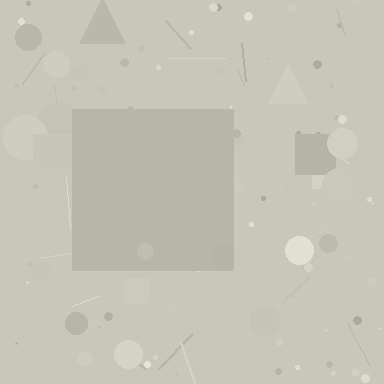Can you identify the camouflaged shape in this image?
The camouflaged shape is a square.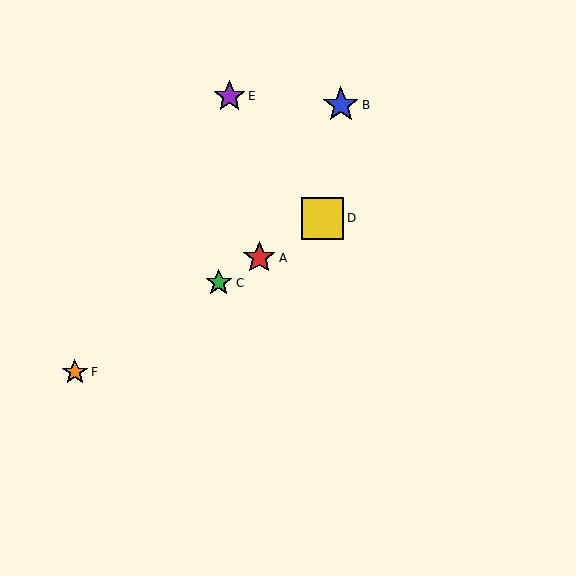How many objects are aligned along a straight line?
4 objects (A, C, D, F) are aligned along a straight line.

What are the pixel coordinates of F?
Object F is at (75, 372).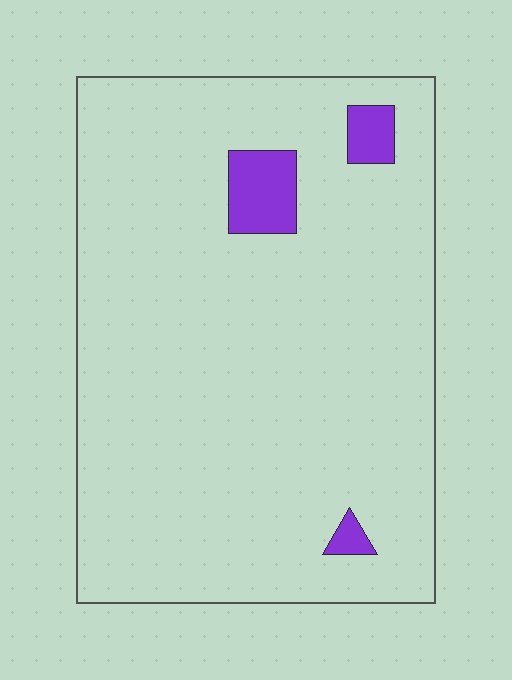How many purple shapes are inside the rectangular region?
3.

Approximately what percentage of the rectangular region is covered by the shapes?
Approximately 5%.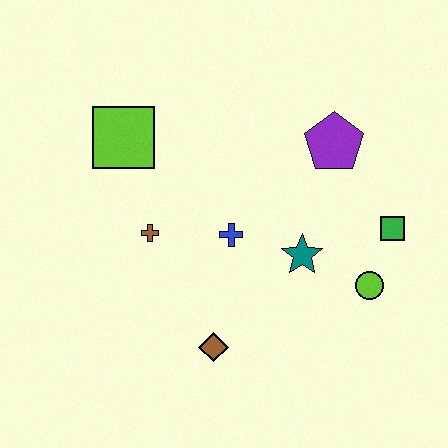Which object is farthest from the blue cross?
The green square is farthest from the blue cross.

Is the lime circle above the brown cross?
No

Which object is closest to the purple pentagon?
The green square is closest to the purple pentagon.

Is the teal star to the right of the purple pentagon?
No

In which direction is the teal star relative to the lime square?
The teal star is to the right of the lime square.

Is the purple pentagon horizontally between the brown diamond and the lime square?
No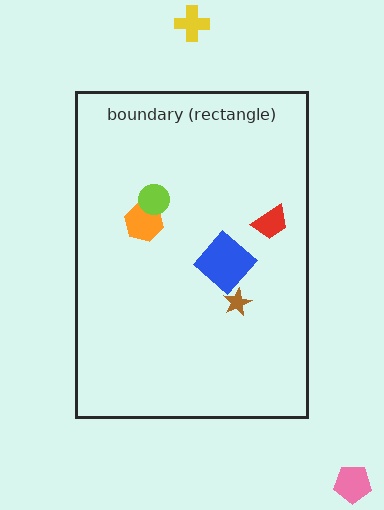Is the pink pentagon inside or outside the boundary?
Outside.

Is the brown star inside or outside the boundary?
Inside.